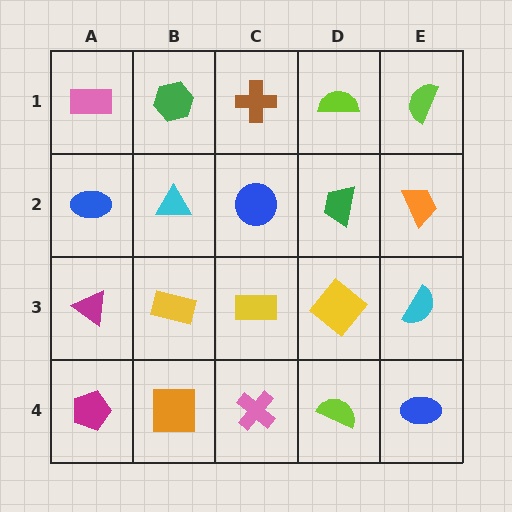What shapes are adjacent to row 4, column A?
A magenta triangle (row 3, column A), an orange square (row 4, column B).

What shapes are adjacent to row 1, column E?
An orange trapezoid (row 2, column E), a lime semicircle (row 1, column D).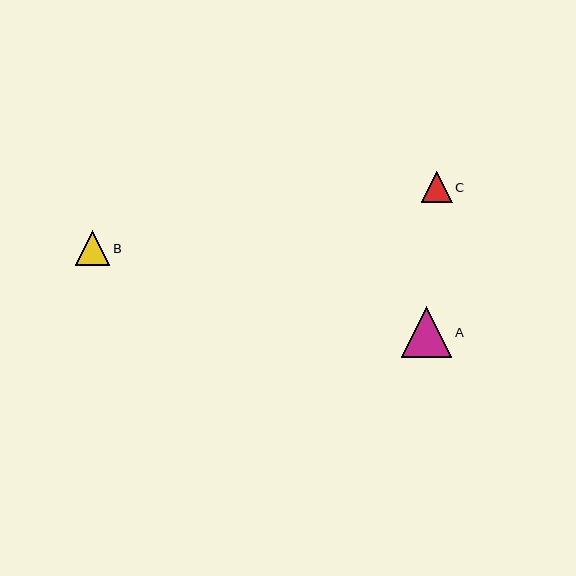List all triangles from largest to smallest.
From largest to smallest: A, B, C.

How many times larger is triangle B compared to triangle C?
Triangle B is approximately 1.1 times the size of triangle C.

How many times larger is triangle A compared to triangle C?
Triangle A is approximately 1.6 times the size of triangle C.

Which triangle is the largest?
Triangle A is the largest with a size of approximately 51 pixels.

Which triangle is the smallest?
Triangle C is the smallest with a size of approximately 31 pixels.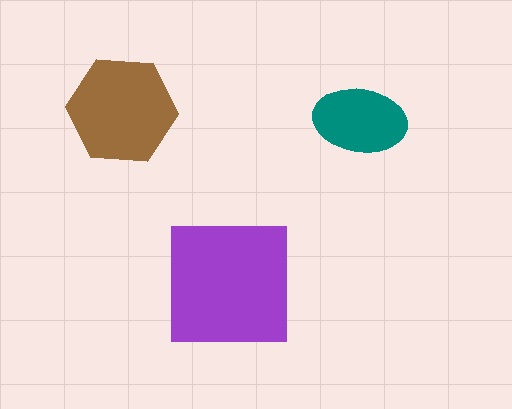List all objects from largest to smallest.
The purple square, the brown hexagon, the teal ellipse.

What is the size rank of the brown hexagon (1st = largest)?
2nd.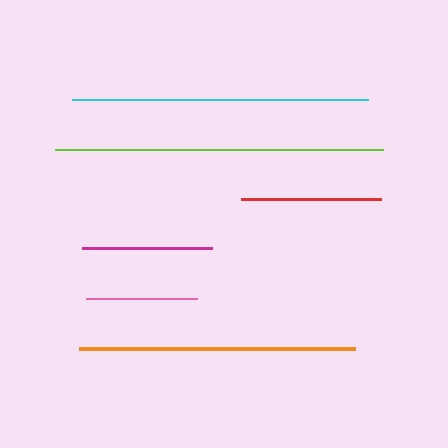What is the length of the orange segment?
The orange segment is approximately 276 pixels long.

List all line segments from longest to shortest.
From longest to shortest: lime, cyan, orange, red, magenta, pink.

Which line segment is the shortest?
The pink line is the shortest at approximately 111 pixels.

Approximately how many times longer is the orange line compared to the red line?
The orange line is approximately 2.0 times the length of the red line.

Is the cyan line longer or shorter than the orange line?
The cyan line is longer than the orange line.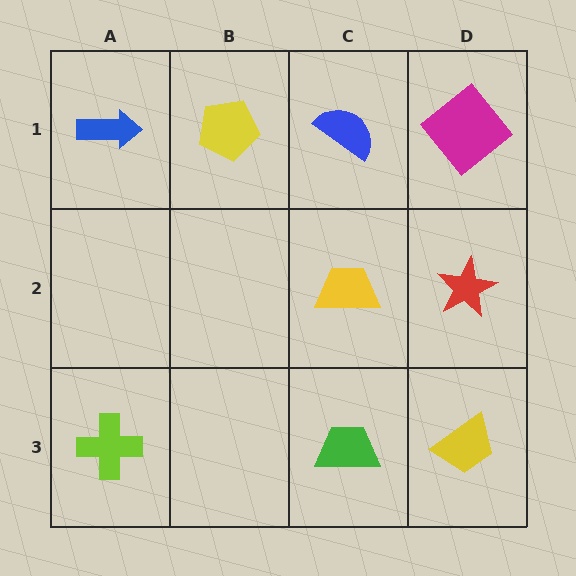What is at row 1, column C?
A blue semicircle.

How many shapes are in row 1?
4 shapes.